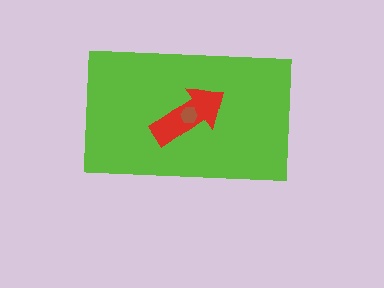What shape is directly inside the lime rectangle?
The red arrow.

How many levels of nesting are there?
3.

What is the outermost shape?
The lime rectangle.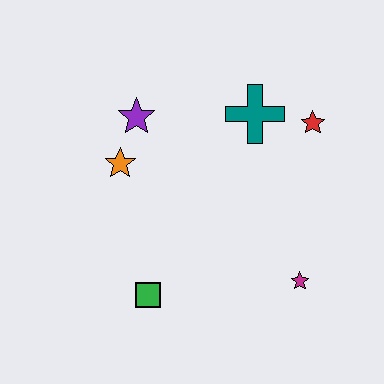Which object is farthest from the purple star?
The magenta star is farthest from the purple star.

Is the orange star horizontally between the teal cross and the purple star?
No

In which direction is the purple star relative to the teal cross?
The purple star is to the left of the teal cross.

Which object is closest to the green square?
The orange star is closest to the green square.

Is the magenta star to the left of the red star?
Yes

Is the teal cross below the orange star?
No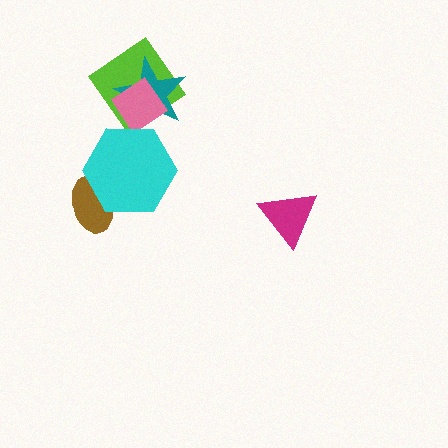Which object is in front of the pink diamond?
The cyan hexagon is in front of the pink diamond.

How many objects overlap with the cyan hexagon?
2 objects overlap with the cyan hexagon.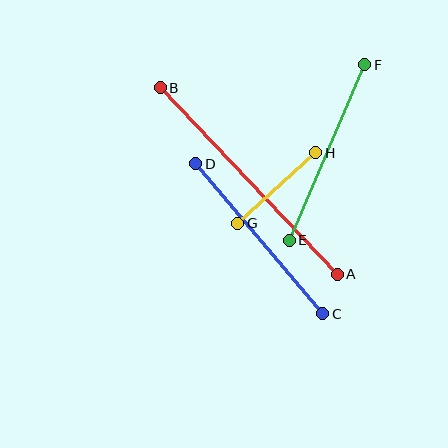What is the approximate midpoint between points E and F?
The midpoint is at approximately (327, 152) pixels.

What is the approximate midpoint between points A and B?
The midpoint is at approximately (249, 181) pixels.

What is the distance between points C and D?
The distance is approximately 197 pixels.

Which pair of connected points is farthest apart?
Points A and B are farthest apart.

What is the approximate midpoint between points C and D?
The midpoint is at approximately (259, 239) pixels.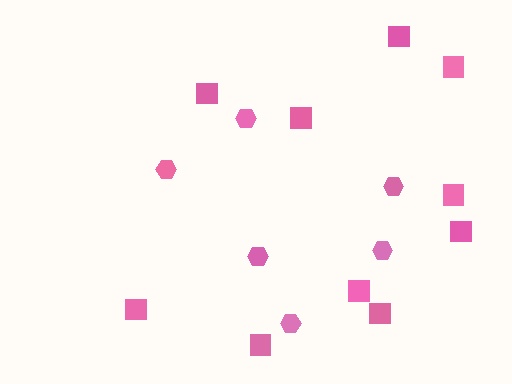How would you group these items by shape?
There are 2 groups: one group of hexagons (6) and one group of squares (10).